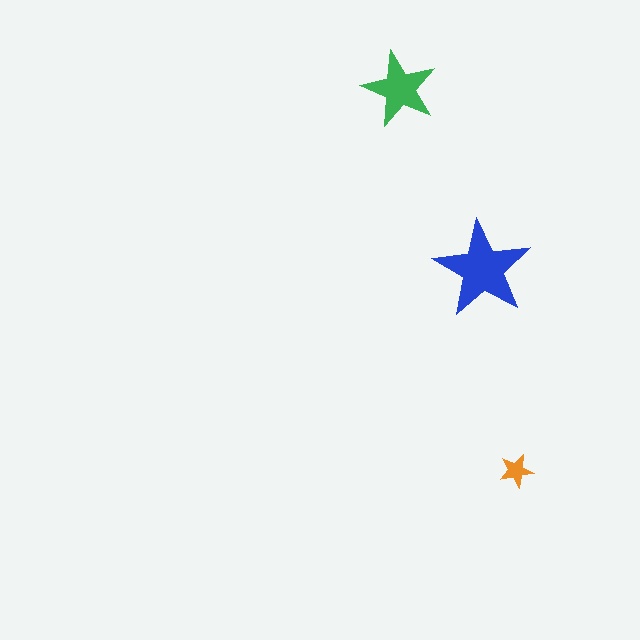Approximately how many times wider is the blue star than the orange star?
About 3 times wider.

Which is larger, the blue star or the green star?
The blue one.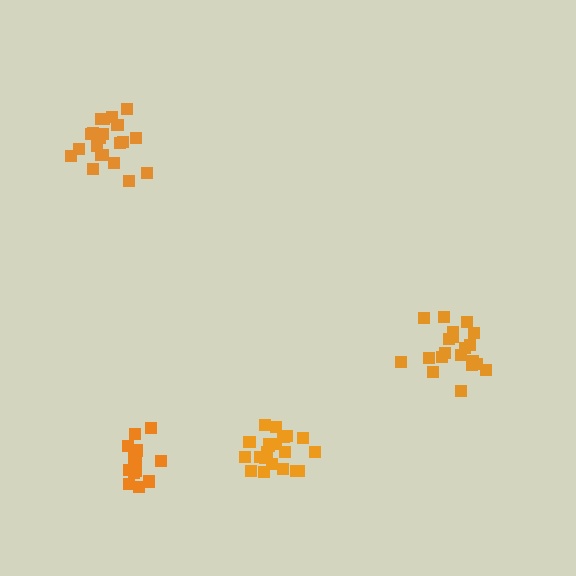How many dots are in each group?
Group 1: 15 dots, Group 2: 21 dots, Group 3: 20 dots, Group 4: 21 dots (77 total).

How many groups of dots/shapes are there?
There are 4 groups.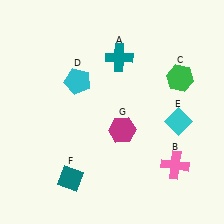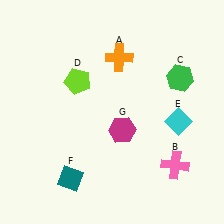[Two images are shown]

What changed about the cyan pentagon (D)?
In Image 1, D is cyan. In Image 2, it changed to lime.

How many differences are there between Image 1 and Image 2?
There are 2 differences between the two images.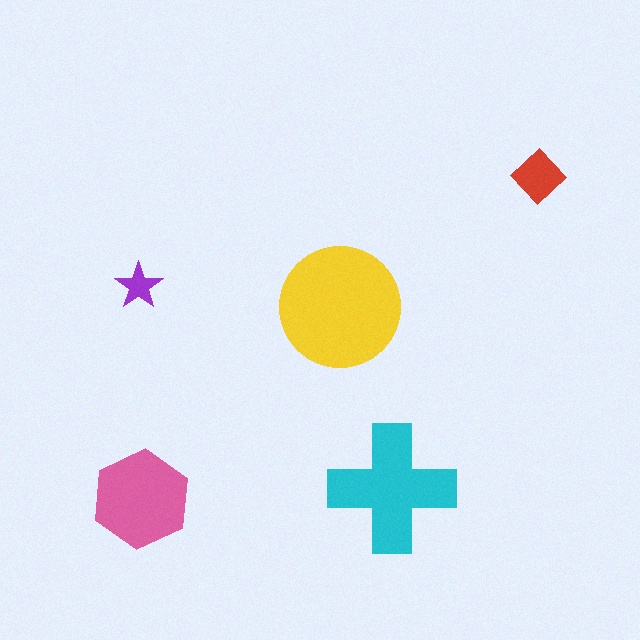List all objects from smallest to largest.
The purple star, the red diamond, the pink hexagon, the cyan cross, the yellow circle.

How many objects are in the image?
There are 5 objects in the image.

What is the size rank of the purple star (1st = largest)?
5th.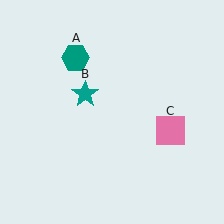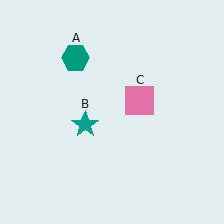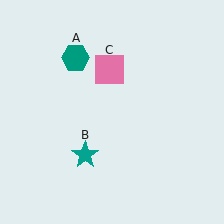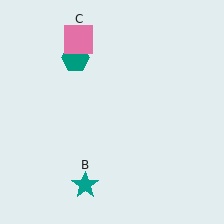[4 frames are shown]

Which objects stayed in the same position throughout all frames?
Teal hexagon (object A) remained stationary.